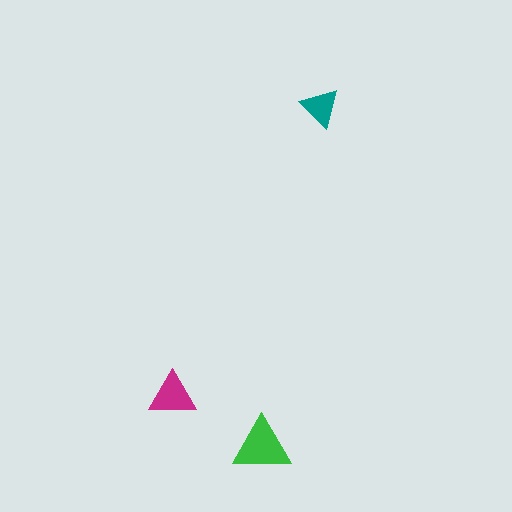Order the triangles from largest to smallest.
the green one, the magenta one, the teal one.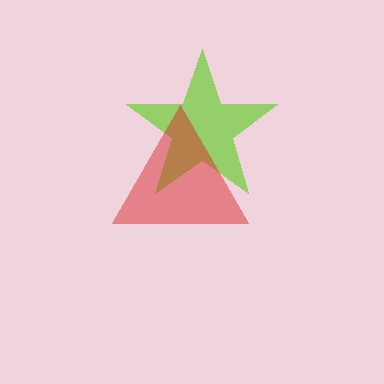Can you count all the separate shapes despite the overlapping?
Yes, there are 2 separate shapes.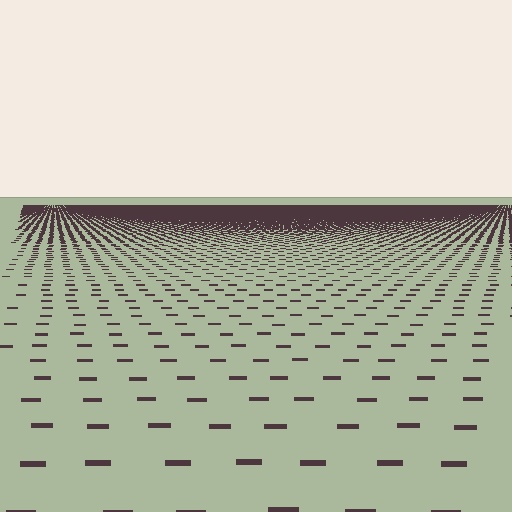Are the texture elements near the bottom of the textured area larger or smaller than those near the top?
Larger. Near the bottom, elements are closer to the viewer and appear at a bigger on-screen size.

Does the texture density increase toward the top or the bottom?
Density increases toward the top.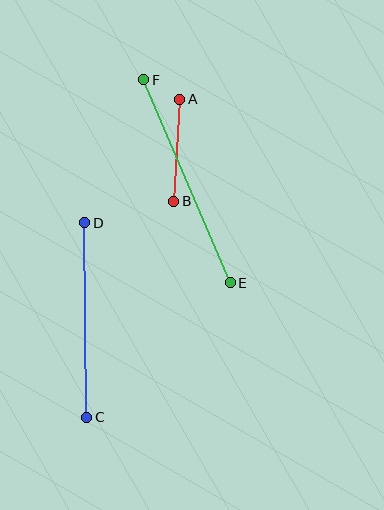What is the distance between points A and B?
The distance is approximately 103 pixels.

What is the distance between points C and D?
The distance is approximately 195 pixels.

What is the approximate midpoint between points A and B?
The midpoint is at approximately (177, 150) pixels.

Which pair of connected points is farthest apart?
Points E and F are farthest apart.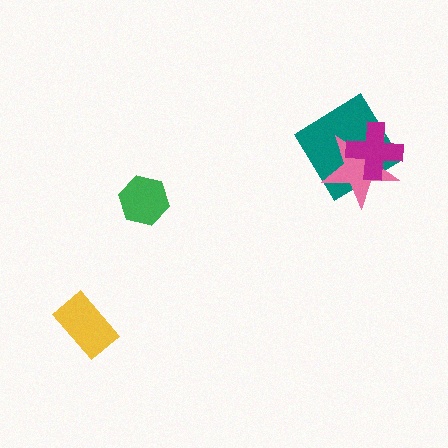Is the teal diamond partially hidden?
Yes, it is partially covered by another shape.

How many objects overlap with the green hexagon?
0 objects overlap with the green hexagon.